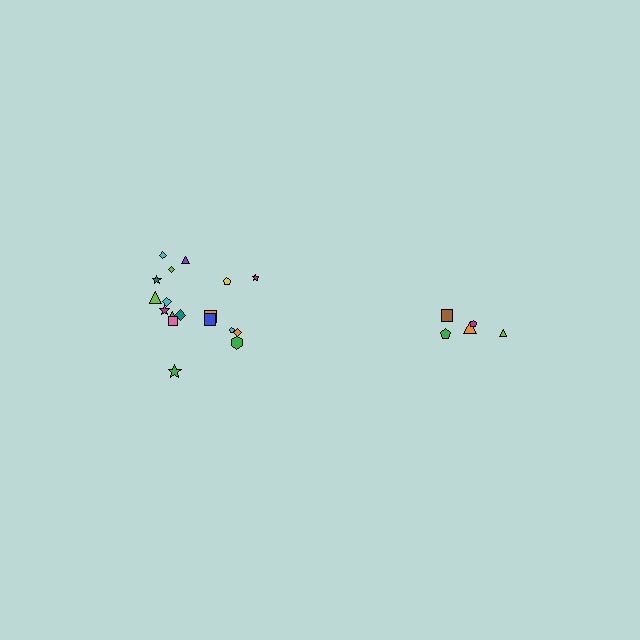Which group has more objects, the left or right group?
The left group.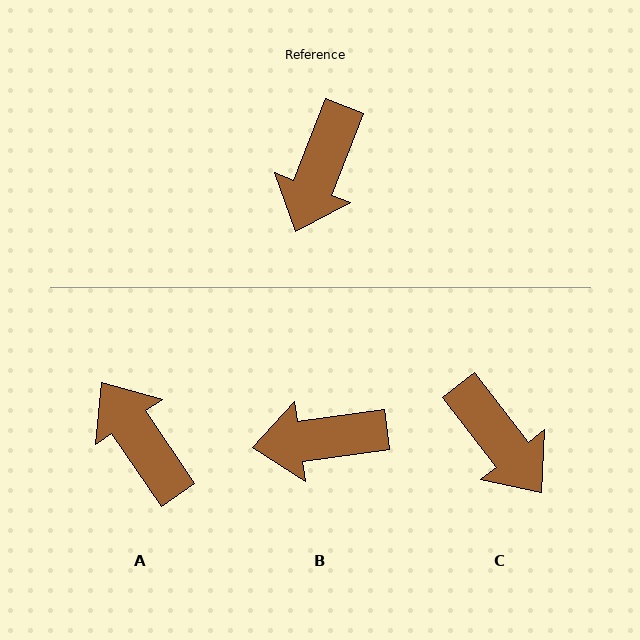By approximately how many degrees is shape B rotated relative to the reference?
Approximately 61 degrees clockwise.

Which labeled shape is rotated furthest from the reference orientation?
A, about 124 degrees away.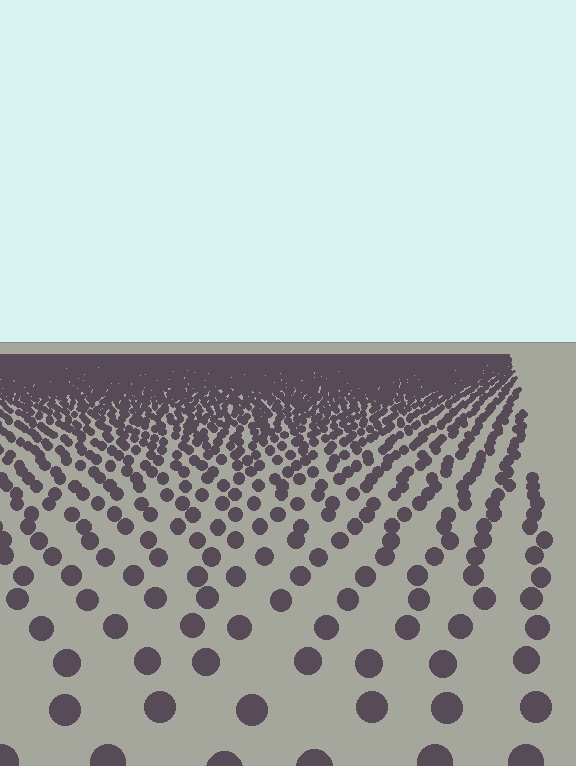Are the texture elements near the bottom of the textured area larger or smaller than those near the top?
Larger. Near the bottom, elements are closer to the viewer and appear at a bigger on-screen size.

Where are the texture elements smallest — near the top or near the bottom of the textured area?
Near the top.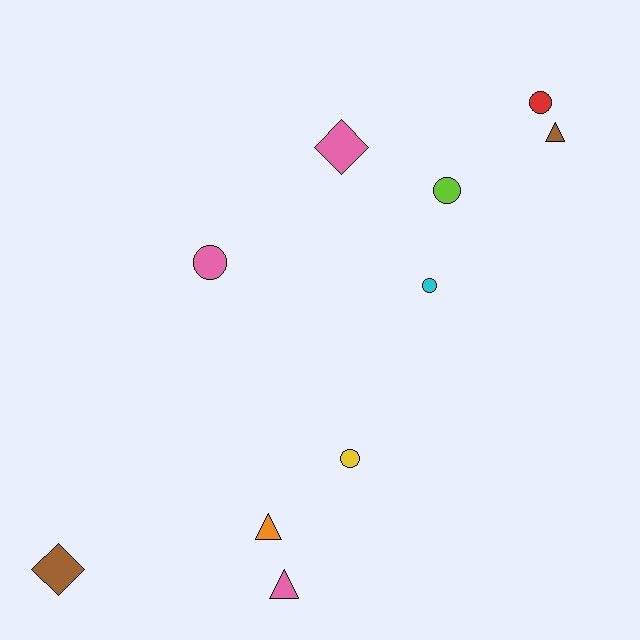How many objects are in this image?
There are 10 objects.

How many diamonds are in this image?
There are 2 diamonds.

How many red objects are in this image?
There is 1 red object.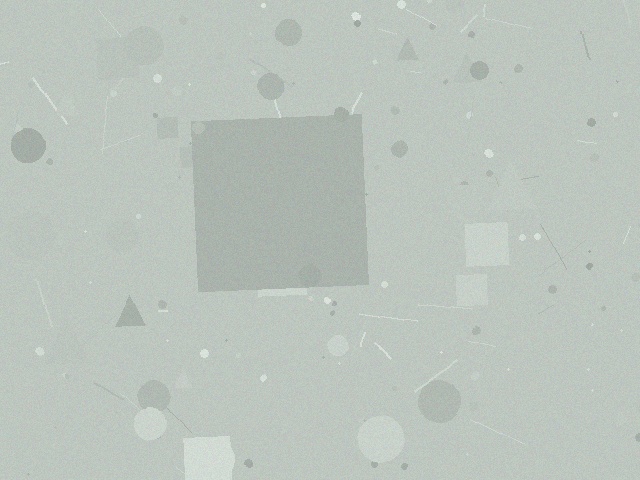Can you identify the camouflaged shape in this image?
The camouflaged shape is a square.